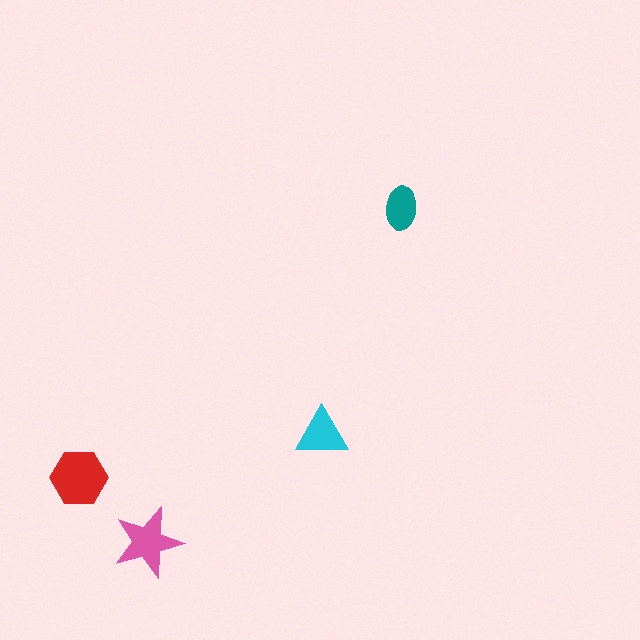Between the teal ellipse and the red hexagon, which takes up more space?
The red hexagon.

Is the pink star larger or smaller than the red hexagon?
Smaller.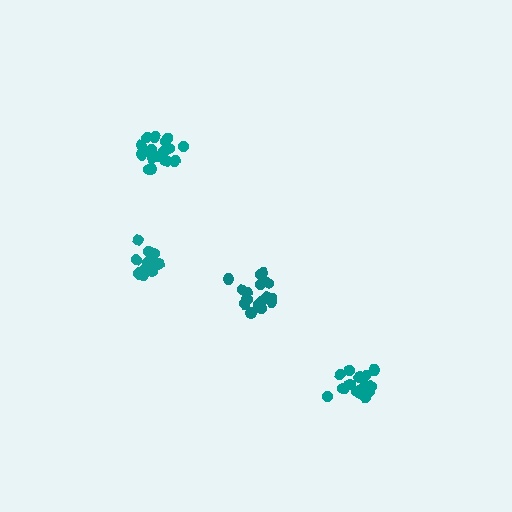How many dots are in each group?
Group 1: 14 dots, Group 2: 18 dots, Group 3: 15 dots, Group 4: 18 dots (65 total).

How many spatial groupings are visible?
There are 4 spatial groupings.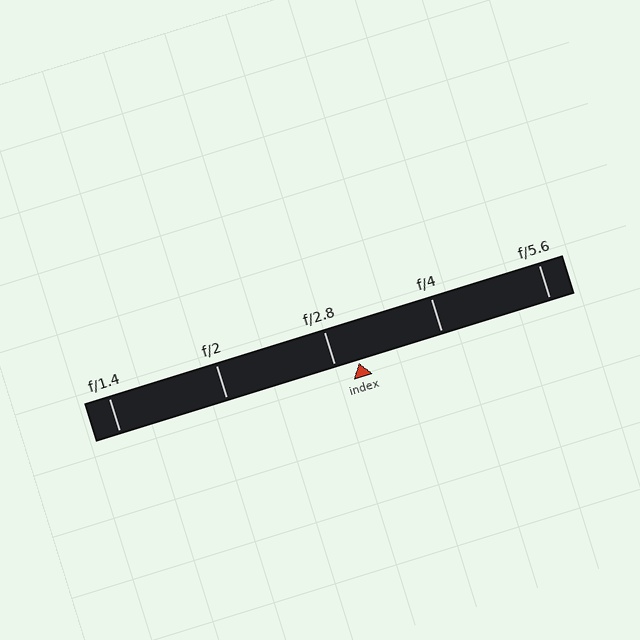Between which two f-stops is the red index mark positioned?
The index mark is between f/2.8 and f/4.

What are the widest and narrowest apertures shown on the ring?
The widest aperture shown is f/1.4 and the narrowest is f/5.6.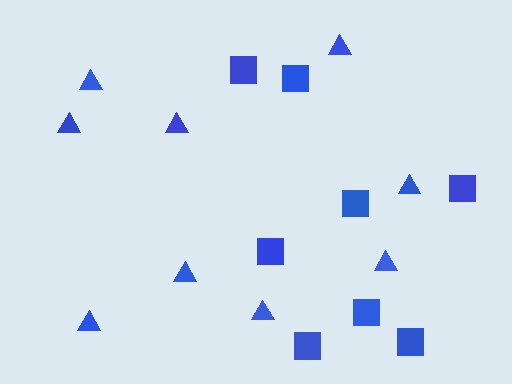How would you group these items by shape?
There are 2 groups: one group of squares (8) and one group of triangles (9).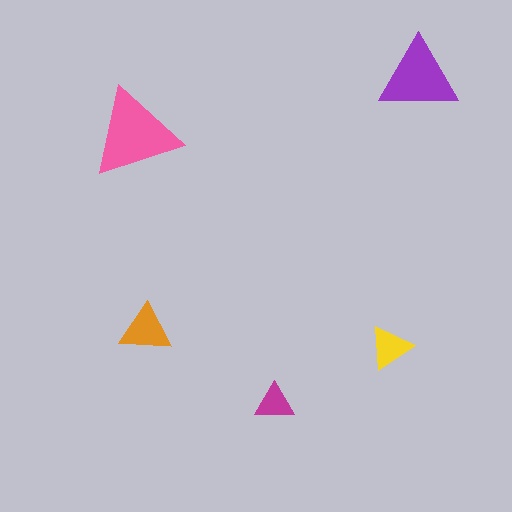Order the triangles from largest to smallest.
the pink one, the purple one, the orange one, the yellow one, the magenta one.